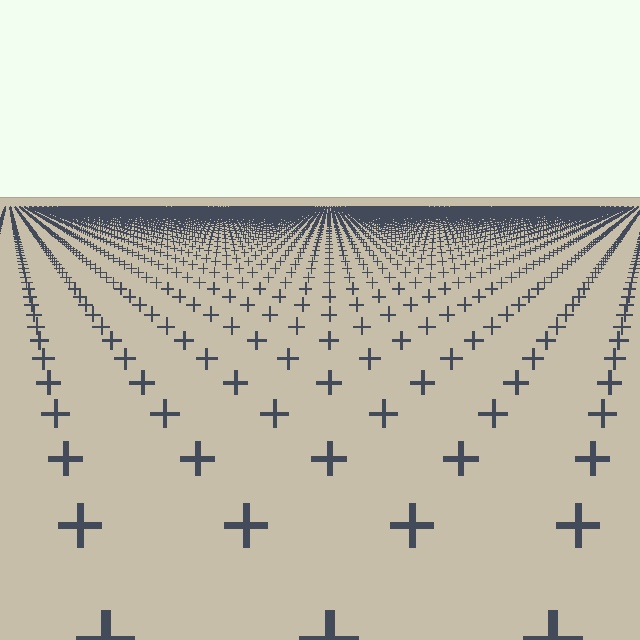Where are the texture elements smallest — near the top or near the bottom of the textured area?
Near the top.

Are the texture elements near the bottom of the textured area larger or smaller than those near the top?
Larger. Near the bottom, elements are closer to the viewer and appear at a bigger on-screen size.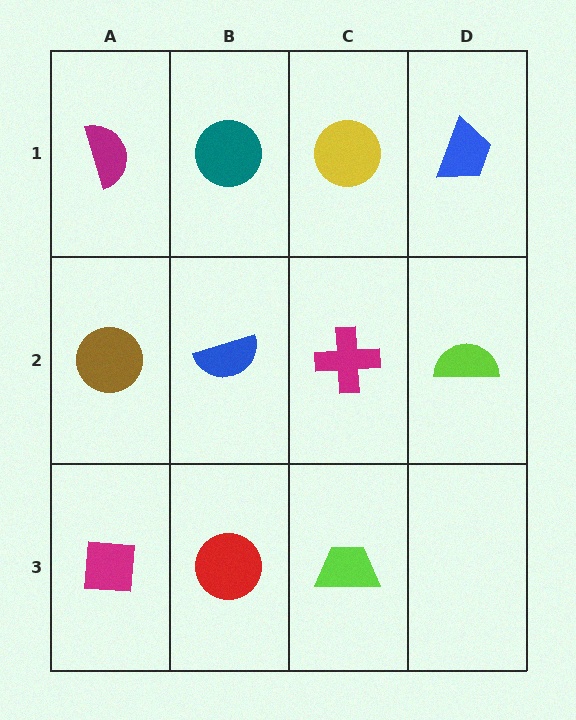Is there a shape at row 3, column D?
No, that cell is empty.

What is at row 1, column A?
A magenta semicircle.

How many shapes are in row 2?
4 shapes.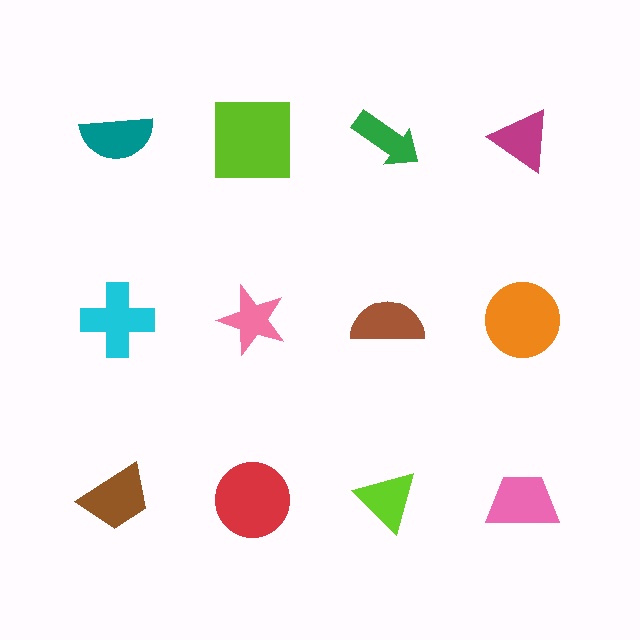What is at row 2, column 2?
A pink star.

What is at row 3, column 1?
A brown trapezoid.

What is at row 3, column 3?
A lime triangle.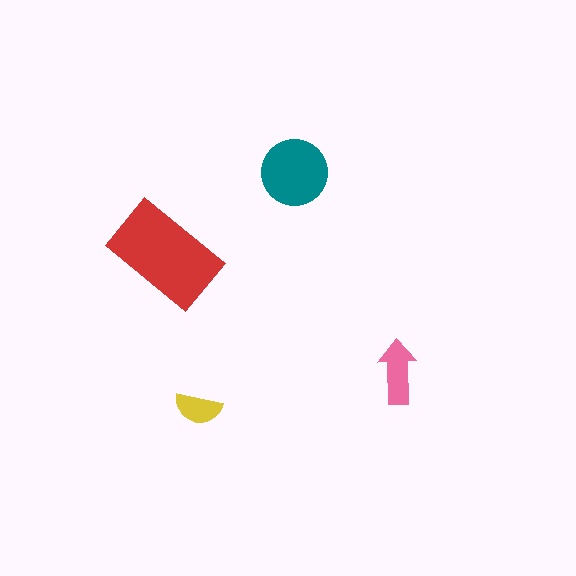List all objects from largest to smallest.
The red rectangle, the teal circle, the pink arrow, the yellow semicircle.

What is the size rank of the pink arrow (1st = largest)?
3rd.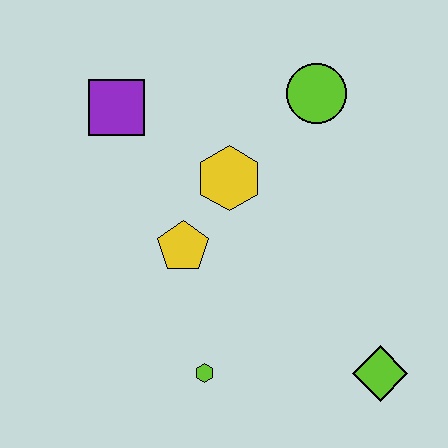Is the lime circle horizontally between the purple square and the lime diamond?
Yes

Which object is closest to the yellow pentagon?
The yellow hexagon is closest to the yellow pentagon.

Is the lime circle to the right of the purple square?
Yes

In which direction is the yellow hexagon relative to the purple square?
The yellow hexagon is to the right of the purple square.